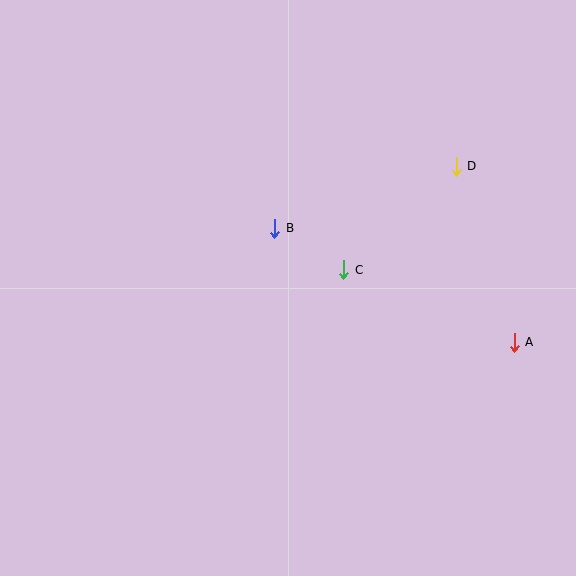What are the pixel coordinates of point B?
Point B is at (275, 228).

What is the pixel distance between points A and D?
The distance between A and D is 185 pixels.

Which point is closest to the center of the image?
Point C at (344, 270) is closest to the center.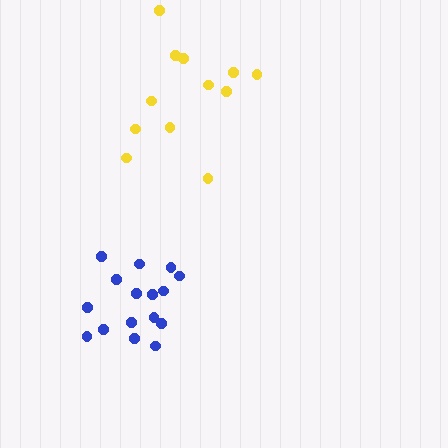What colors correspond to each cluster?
The clusters are colored: blue, yellow.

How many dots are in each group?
Group 1: 16 dots, Group 2: 12 dots (28 total).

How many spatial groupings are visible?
There are 2 spatial groupings.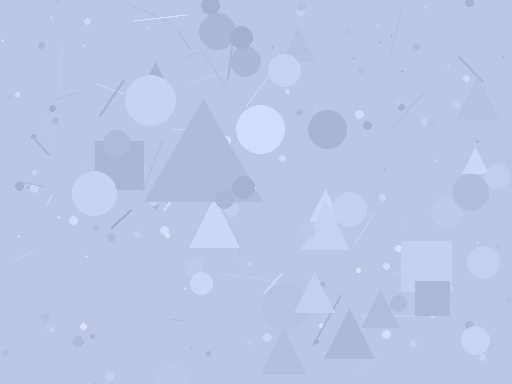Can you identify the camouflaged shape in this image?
The camouflaged shape is a triangle.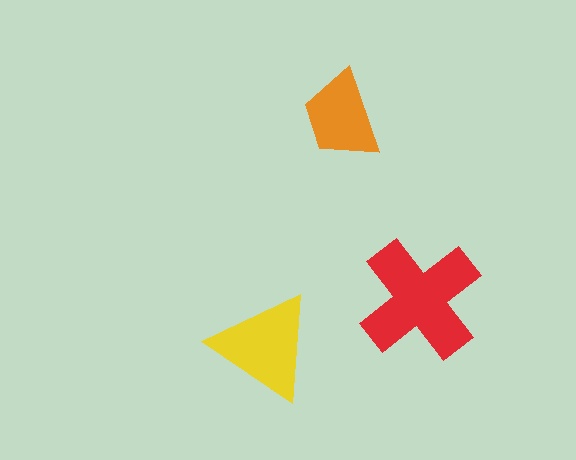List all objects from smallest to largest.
The orange trapezoid, the yellow triangle, the red cross.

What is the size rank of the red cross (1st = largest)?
1st.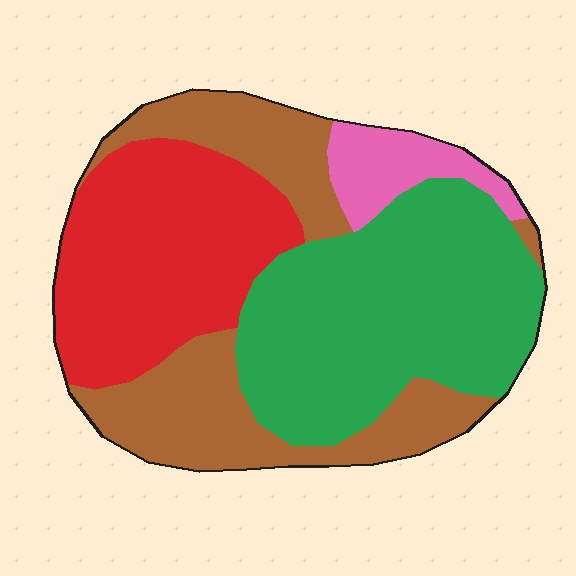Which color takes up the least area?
Pink, at roughly 5%.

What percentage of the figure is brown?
Brown takes up about one quarter (1/4) of the figure.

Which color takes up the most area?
Green, at roughly 35%.